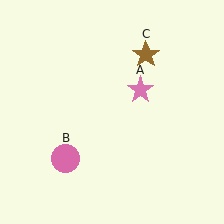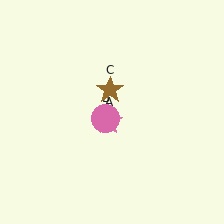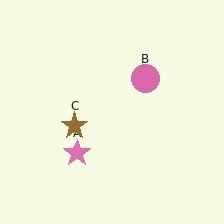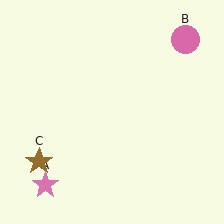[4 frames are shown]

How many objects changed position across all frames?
3 objects changed position: pink star (object A), pink circle (object B), brown star (object C).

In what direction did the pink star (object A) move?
The pink star (object A) moved down and to the left.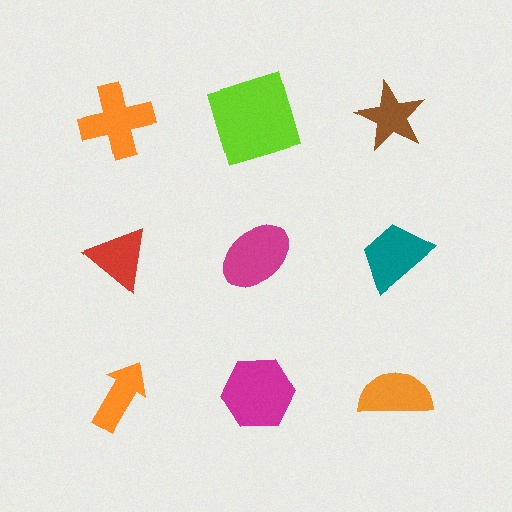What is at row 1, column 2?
A lime square.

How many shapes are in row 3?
3 shapes.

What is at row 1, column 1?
An orange cross.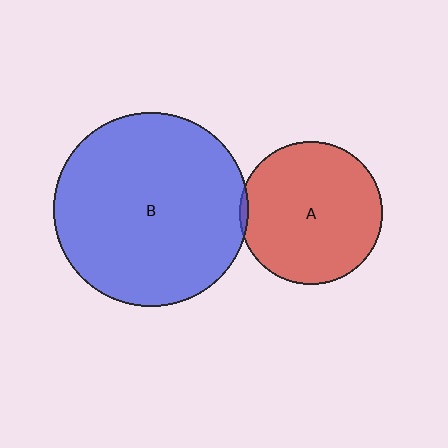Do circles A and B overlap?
Yes.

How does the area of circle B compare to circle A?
Approximately 1.8 times.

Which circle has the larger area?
Circle B (blue).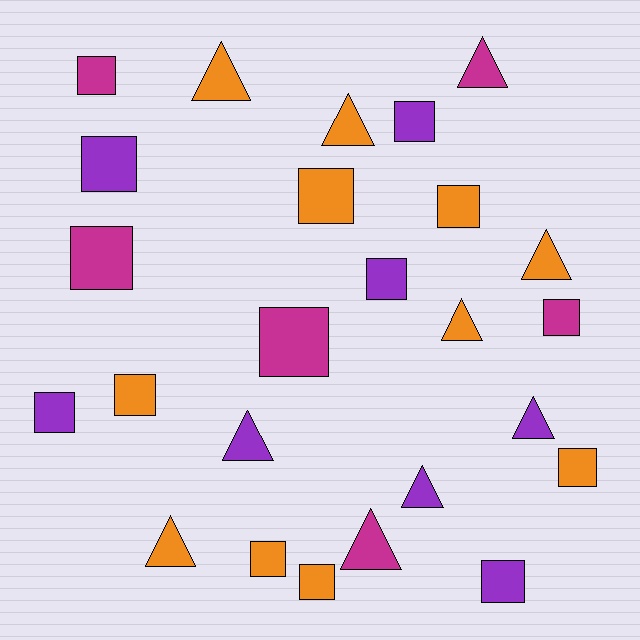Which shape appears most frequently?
Square, with 15 objects.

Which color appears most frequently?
Orange, with 11 objects.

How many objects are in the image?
There are 25 objects.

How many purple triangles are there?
There are 3 purple triangles.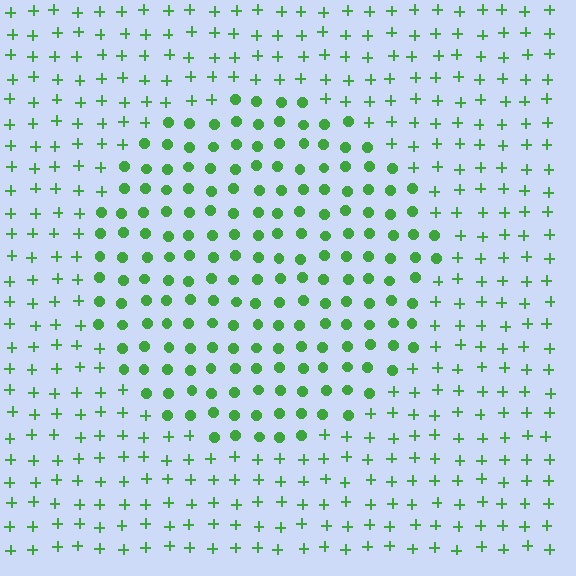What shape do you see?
I see a circle.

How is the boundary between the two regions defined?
The boundary is defined by a change in element shape: circles inside vs. plus signs outside. All elements share the same color and spacing.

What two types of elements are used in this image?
The image uses circles inside the circle region and plus signs outside it.